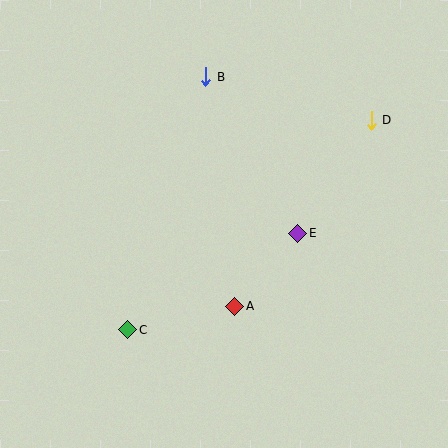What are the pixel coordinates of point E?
Point E is at (298, 233).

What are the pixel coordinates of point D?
Point D is at (371, 120).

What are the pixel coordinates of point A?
Point A is at (235, 306).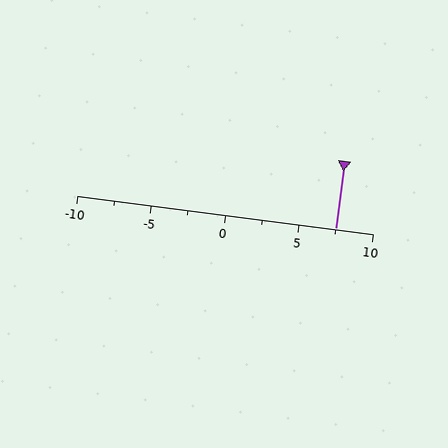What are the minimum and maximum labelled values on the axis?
The axis runs from -10 to 10.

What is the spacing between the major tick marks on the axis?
The major ticks are spaced 5 apart.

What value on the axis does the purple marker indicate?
The marker indicates approximately 7.5.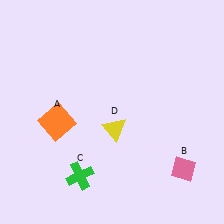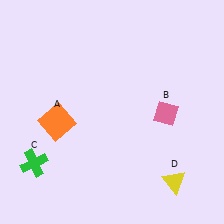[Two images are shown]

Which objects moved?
The objects that moved are: the pink diamond (B), the green cross (C), the yellow triangle (D).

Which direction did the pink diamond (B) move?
The pink diamond (B) moved up.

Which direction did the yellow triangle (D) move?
The yellow triangle (D) moved right.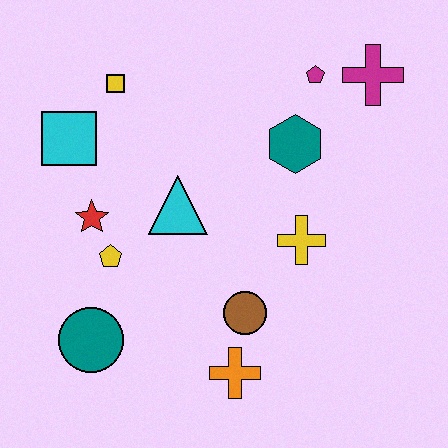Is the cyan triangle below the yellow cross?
No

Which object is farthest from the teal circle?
The magenta cross is farthest from the teal circle.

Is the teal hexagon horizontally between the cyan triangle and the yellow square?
No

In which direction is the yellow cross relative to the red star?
The yellow cross is to the right of the red star.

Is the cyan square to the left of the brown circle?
Yes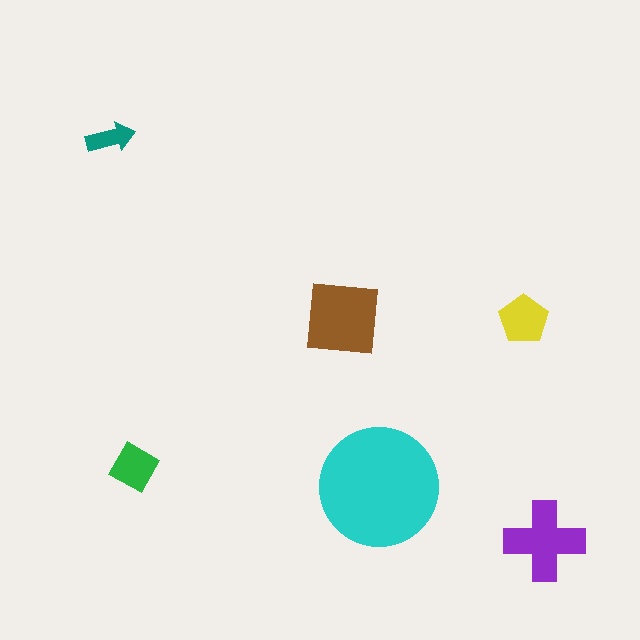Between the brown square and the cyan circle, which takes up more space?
The cyan circle.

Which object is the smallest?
The teal arrow.